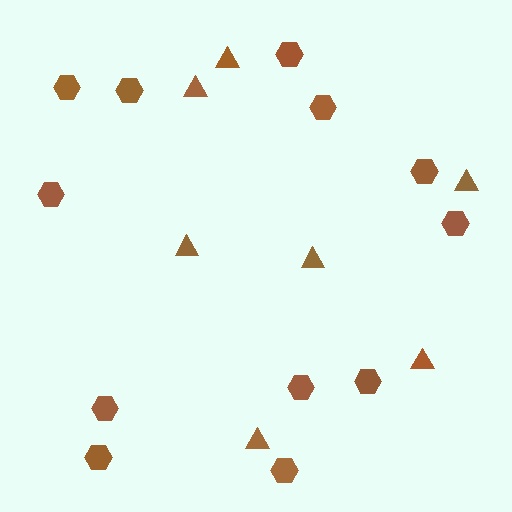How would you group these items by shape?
There are 2 groups: one group of hexagons (12) and one group of triangles (7).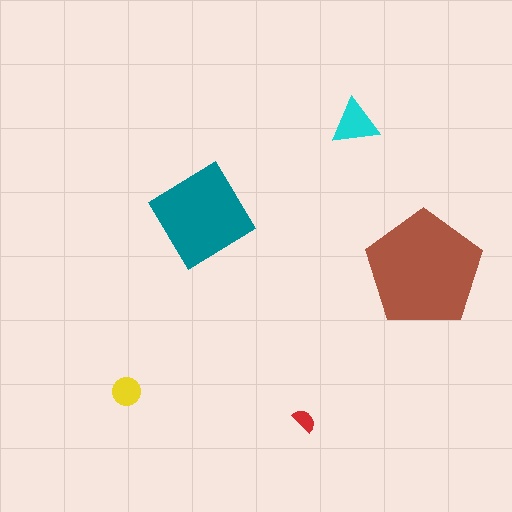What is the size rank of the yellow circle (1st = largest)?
4th.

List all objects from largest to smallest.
The brown pentagon, the teal diamond, the cyan triangle, the yellow circle, the red semicircle.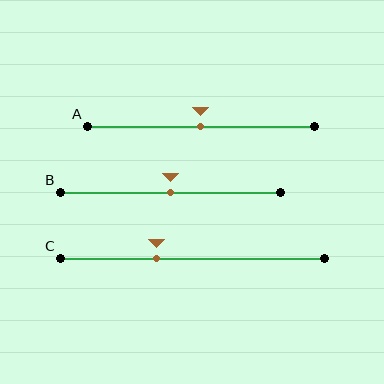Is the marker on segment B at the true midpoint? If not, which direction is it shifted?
Yes, the marker on segment B is at the true midpoint.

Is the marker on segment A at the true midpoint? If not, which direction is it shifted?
Yes, the marker on segment A is at the true midpoint.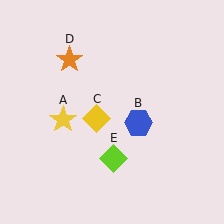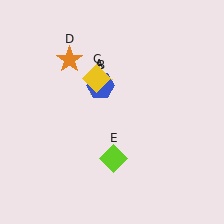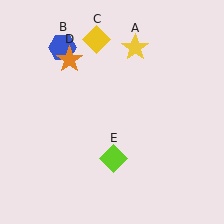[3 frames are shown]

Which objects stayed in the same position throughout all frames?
Orange star (object D) and lime diamond (object E) remained stationary.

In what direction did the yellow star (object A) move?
The yellow star (object A) moved up and to the right.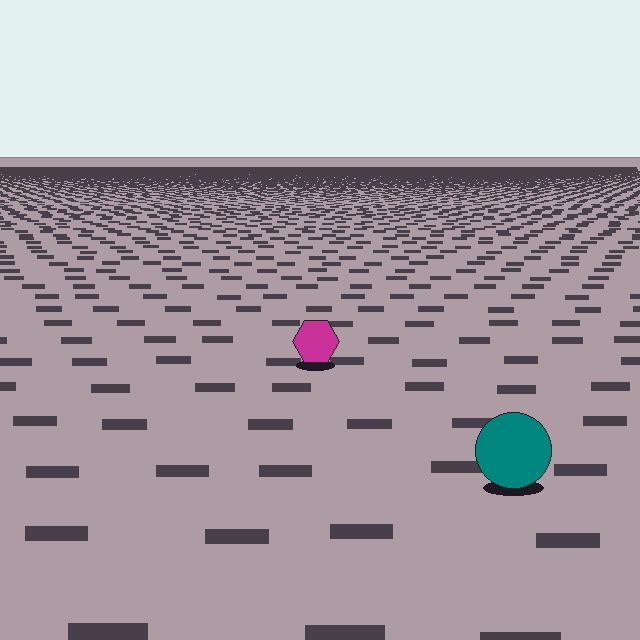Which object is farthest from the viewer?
The magenta hexagon is farthest from the viewer. It appears smaller and the ground texture around it is denser.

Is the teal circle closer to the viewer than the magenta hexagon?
Yes. The teal circle is closer — you can tell from the texture gradient: the ground texture is coarser near it.